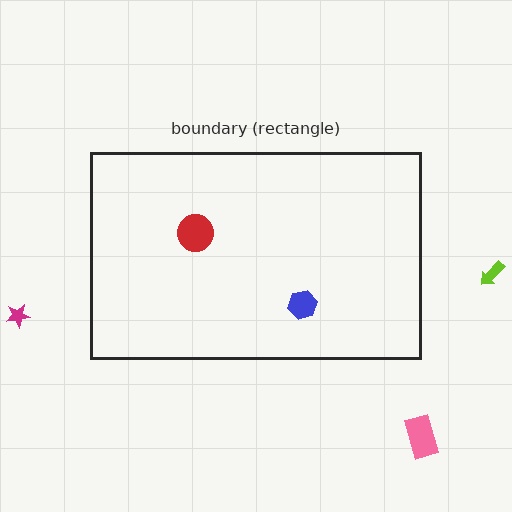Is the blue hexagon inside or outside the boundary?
Inside.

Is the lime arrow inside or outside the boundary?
Outside.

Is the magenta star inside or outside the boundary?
Outside.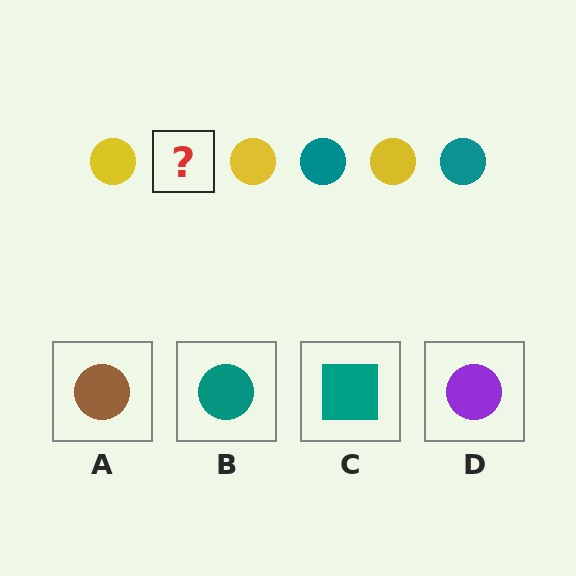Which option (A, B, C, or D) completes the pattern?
B.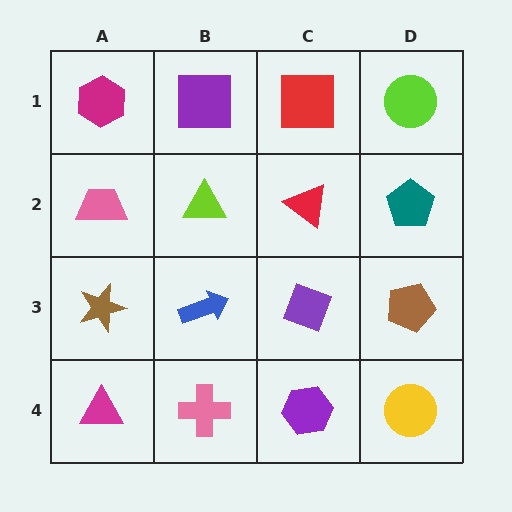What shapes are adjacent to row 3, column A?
A pink trapezoid (row 2, column A), a magenta triangle (row 4, column A), a blue arrow (row 3, column B).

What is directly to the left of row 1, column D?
A red square.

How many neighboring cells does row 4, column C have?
3.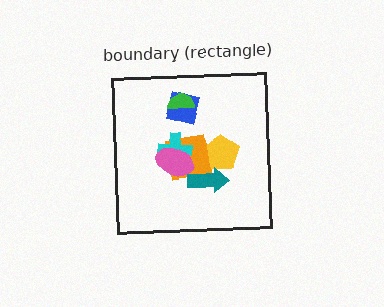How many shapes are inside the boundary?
7 inside, 0 outside.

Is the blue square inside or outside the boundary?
Inside.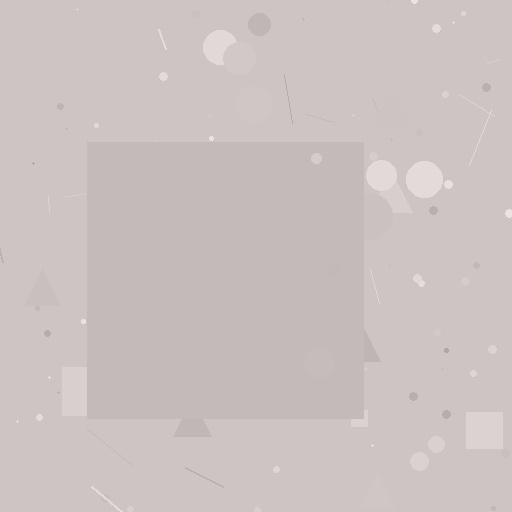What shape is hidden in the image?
A square is hidden in the image.